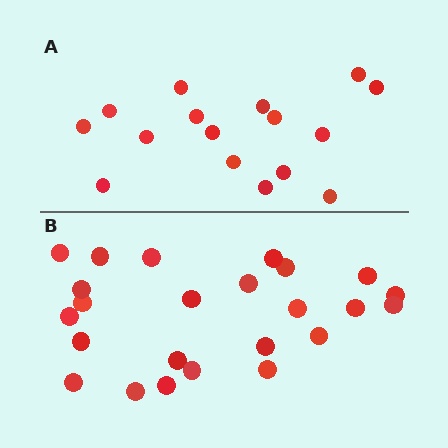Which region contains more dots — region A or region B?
Region B (the bottom region) has more dots.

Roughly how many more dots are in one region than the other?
Region B has roughly 8 or so more dots than region A.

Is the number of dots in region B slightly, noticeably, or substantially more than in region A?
Region B has substantially more. The ratio is roughly 1.5 to 1.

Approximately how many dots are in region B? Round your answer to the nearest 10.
About 20 dots. (The exact count is 24, which rounds to 20.)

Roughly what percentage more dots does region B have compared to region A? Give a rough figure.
About 50% more.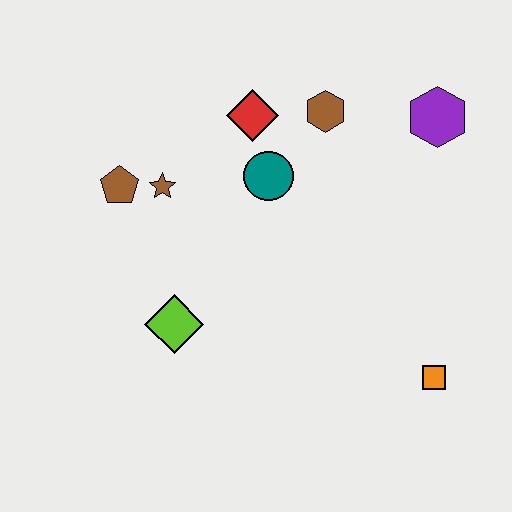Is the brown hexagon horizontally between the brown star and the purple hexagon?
Yes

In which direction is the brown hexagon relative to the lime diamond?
The brown hexagon is above the lime diamond.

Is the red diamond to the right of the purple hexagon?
No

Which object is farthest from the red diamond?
The orange square is farthest from the red diamond.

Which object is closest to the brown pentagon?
The brown star is closest to the brown pentagon.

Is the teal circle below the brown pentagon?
No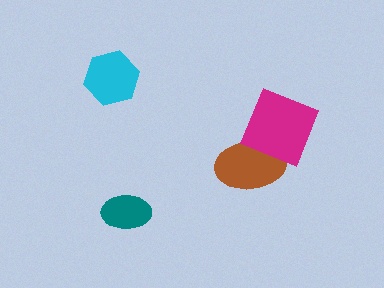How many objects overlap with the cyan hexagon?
0 objects overlap with the cyan hexagon.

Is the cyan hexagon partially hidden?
No, no other shape covers it.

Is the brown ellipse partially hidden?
Yes, it is partially covered by another shape.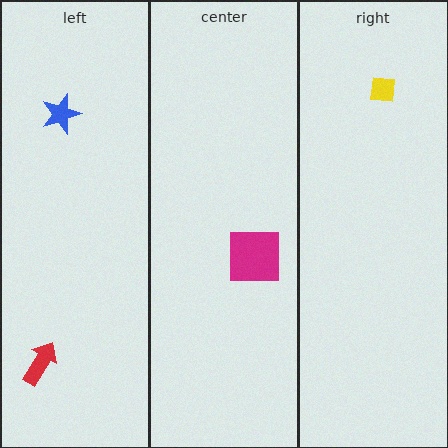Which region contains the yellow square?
The right region.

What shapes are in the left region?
The blue star, the red arrow.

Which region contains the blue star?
The left region.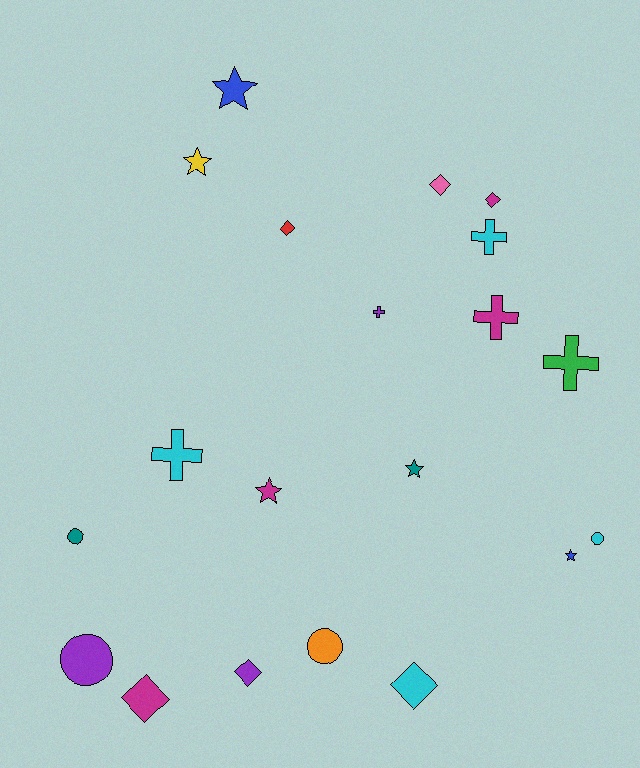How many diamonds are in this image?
There are 6 diamonds.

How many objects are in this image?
There are 20 objects.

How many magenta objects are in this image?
There are 4 magenta objects.